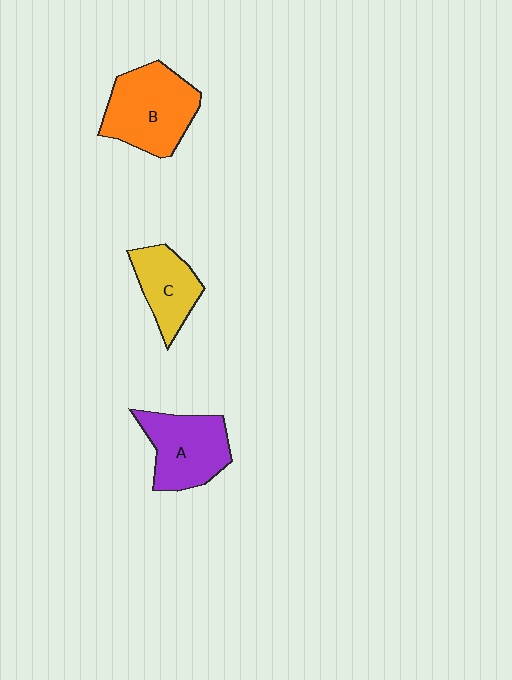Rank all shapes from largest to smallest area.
From largest to smallest: B (orange), A (purple), C (yellow).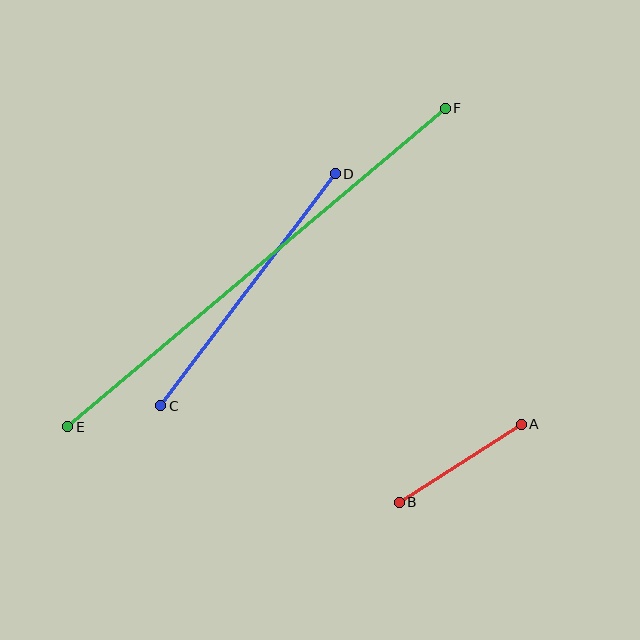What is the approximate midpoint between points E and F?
The midpoint is at approximately (257, 267) pixels.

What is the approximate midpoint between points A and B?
The midpoint is at approximately (460, 463) pixels.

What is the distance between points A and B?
The distance is approximately 145 pixels.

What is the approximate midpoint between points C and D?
The midpoint is at approximately (248, 290) pixels.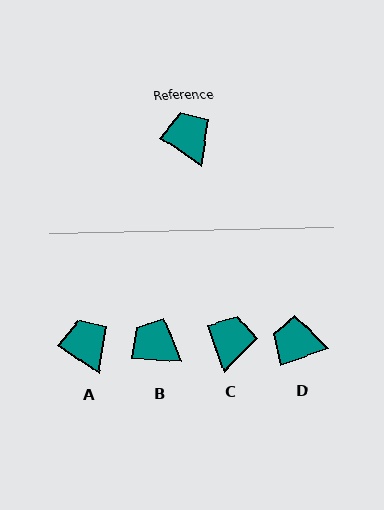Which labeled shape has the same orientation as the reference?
A.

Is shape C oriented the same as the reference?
No, it is off by about 36 degrees.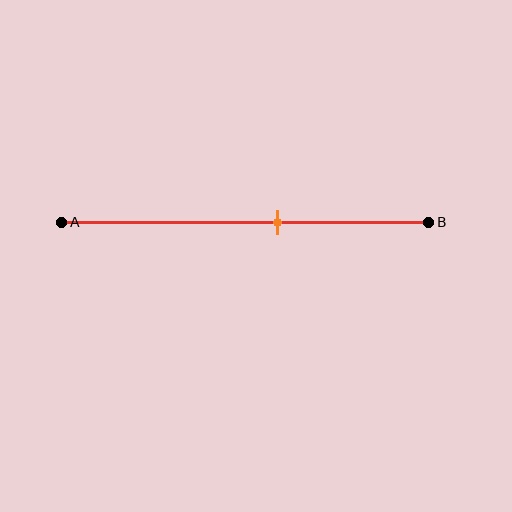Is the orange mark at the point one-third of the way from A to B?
No, the mark is at about 60% from A, not at the 33% one-third point.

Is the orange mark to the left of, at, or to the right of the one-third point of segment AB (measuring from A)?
The orange mark is to the right of the one-third point of segment AB.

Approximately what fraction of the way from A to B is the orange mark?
The orange mark is approximately 60% of the way from A to B.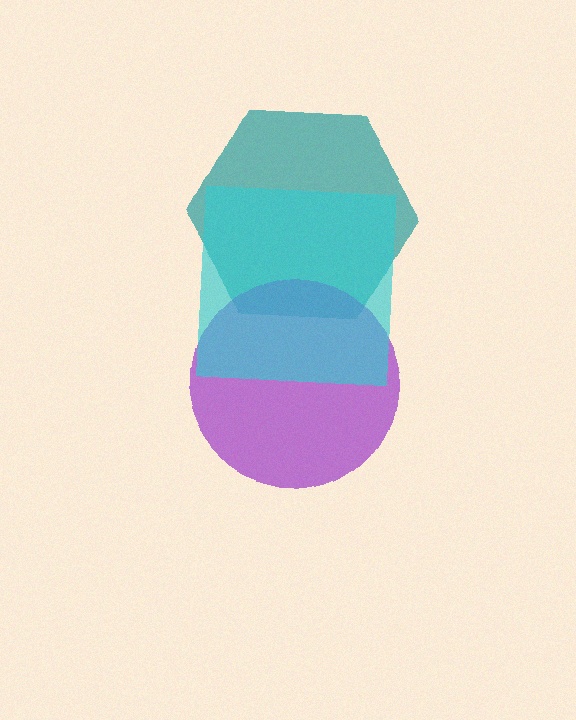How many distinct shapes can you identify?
There are 3 distinct shapes: a teal hexagon, a purple circle, a cyan square.